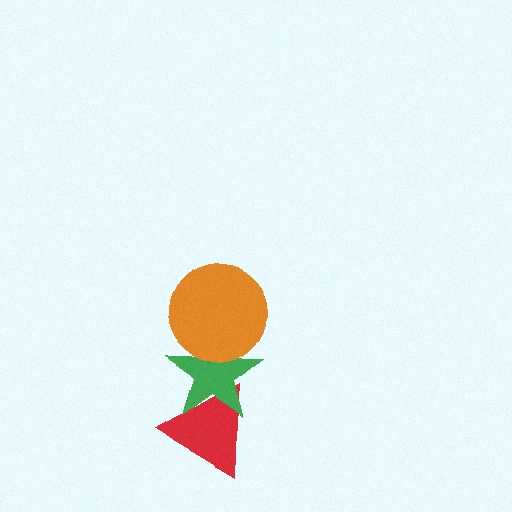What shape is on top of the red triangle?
The green star is on top of the red triangle.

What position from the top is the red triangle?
The red triangle is 3rd from the top.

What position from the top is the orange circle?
The orange circle is 1st from the top.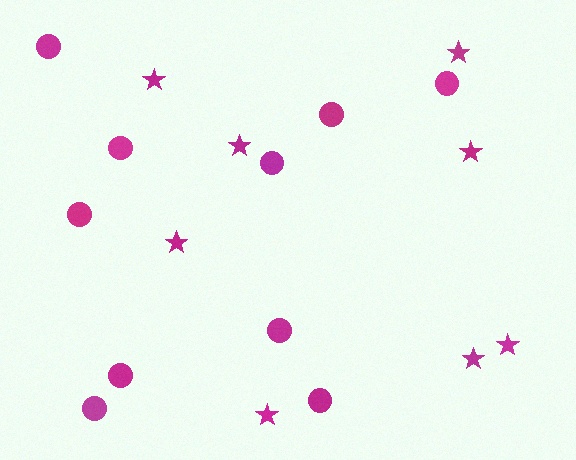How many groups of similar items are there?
There are 2 groups: one group of circles (10) and one group of stars (8).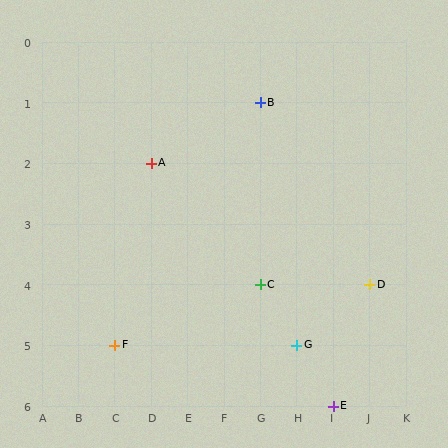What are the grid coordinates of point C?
Point C is at grid coordinates (G, 4).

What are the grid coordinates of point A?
Point A is at grid coordinates (D, 2).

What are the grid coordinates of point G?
Point G is at grid coordinates (H, 5).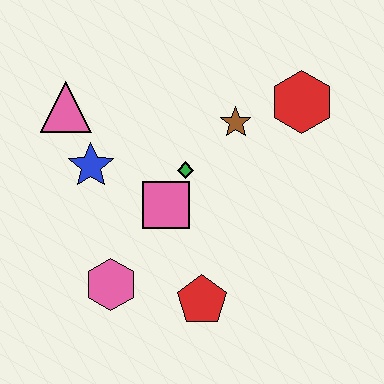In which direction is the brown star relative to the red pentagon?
The brown star is above the red pentagon.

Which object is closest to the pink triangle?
The blue star is closest to the pink triangle.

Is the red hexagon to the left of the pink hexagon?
No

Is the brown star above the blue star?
Yes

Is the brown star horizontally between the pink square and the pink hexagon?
No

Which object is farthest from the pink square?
The red hexagon is farthest from the pink square.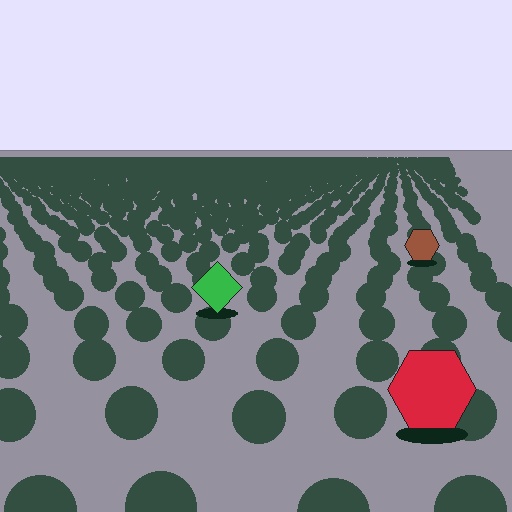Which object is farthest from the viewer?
The brown hexagon is farthest from the viewer. It appears smaller and the ground texture around it is denser.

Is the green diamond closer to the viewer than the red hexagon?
No. The red hexagon is closer — you can tell from the texture gradient: the ground texture is coarser near it.